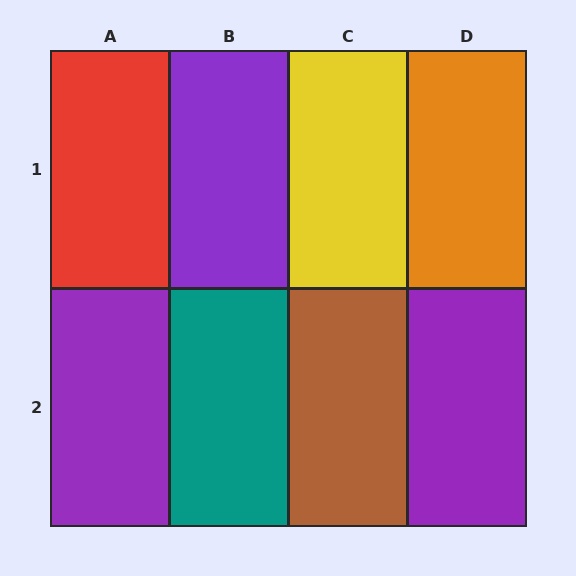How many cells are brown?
1 cell is brown.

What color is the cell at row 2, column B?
Teal.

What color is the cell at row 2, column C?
Brown.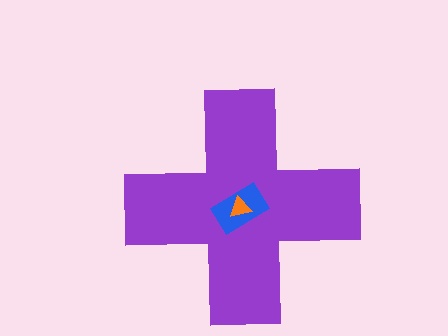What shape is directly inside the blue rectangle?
The orange triangle.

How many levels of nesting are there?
3.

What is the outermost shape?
The purple cross.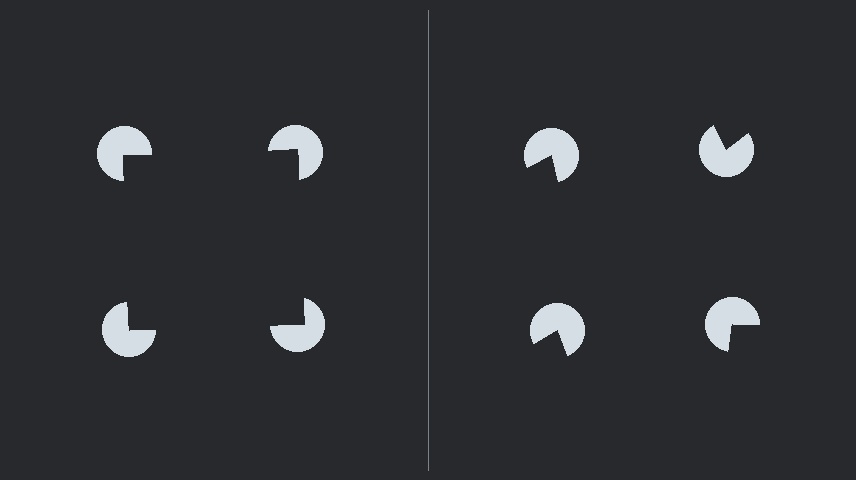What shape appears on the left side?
An illusory square.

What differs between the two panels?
The pac-man discs are positioned identically on both sides; only the wedge orientations differ. On the left they align to a square; on the right they are misaligned.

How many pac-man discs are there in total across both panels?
8 — 4 on each side.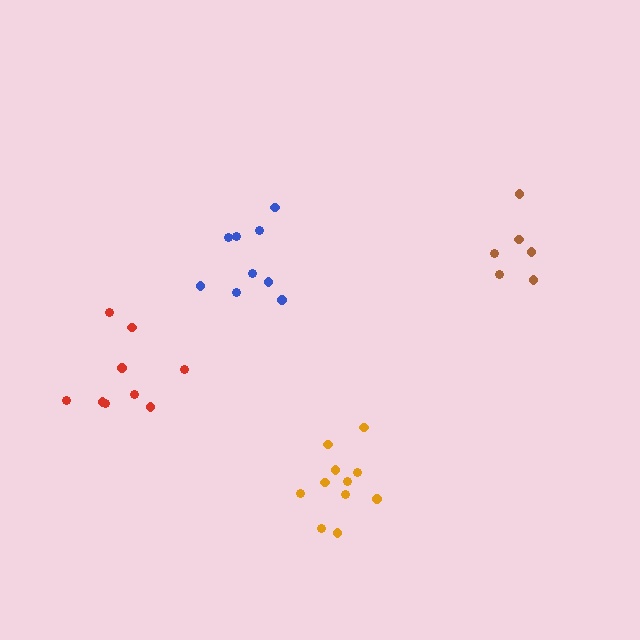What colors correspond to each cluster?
The clusters are colored: orange, red, blue, brown.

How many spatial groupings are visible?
There are 4 spatial groupings.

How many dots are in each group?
Group 1: 11 dots, Group 2: 9 dots, Group 3: 9 dots, Group 4: 6 dots (35 total).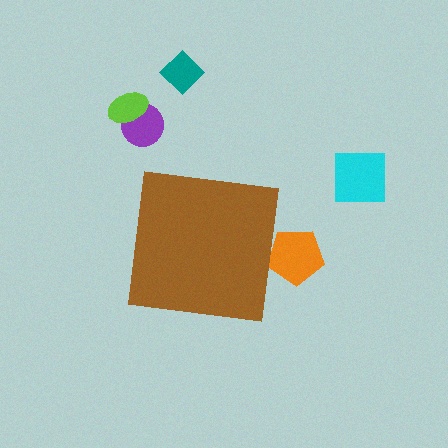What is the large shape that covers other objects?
A brown square.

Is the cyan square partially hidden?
No, the cyan square is fully visible.